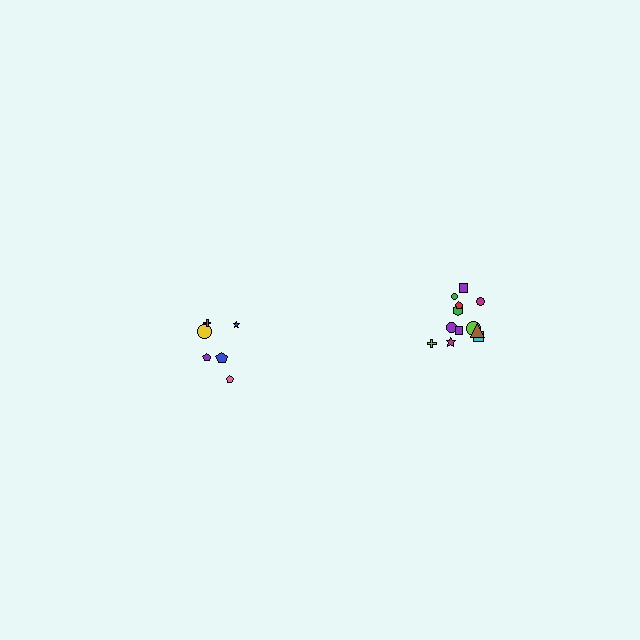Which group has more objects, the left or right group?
The right group.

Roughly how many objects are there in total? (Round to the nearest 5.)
Roughly 20 objects in total.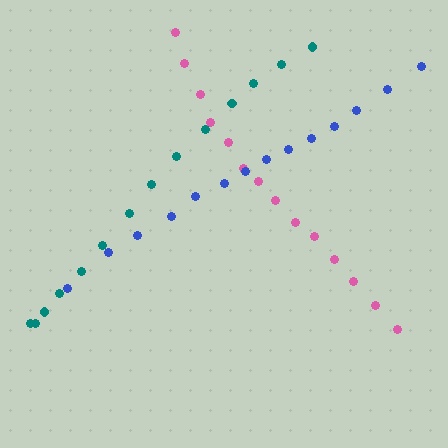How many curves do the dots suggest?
There are 3 distinct paths.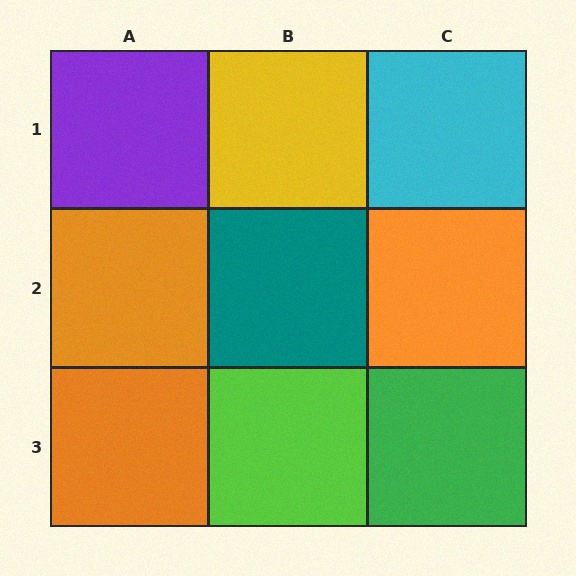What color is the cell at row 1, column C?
Cyan.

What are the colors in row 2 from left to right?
Orange, teal, orange.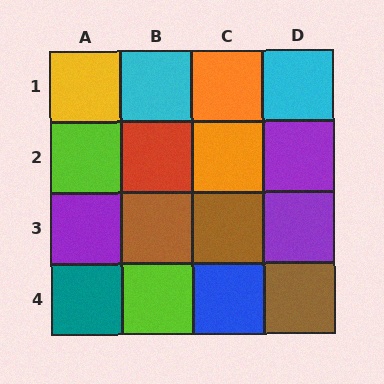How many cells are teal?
1 cell is teal.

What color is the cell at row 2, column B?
Red.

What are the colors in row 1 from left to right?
Yellow, cyan, orange, cyan.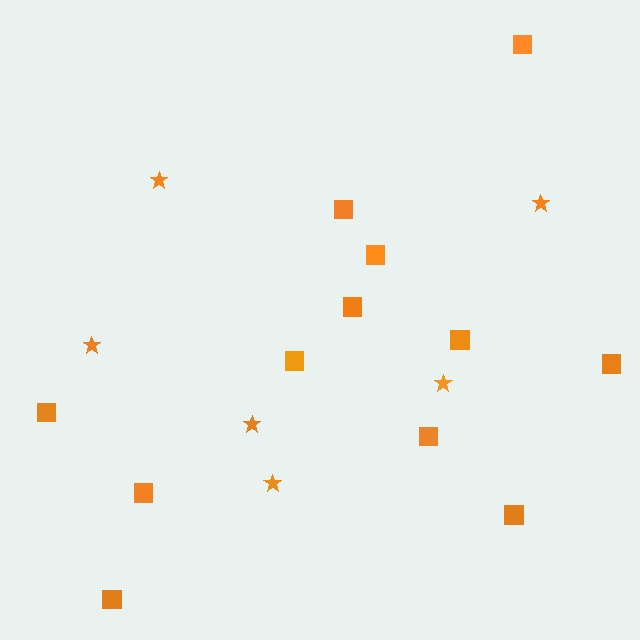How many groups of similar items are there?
There are 2 groups: one group of stars (6) and one group of squares (12).